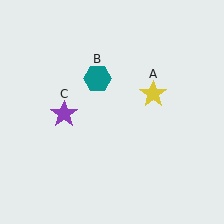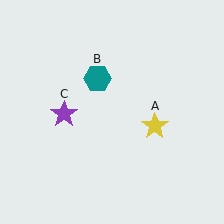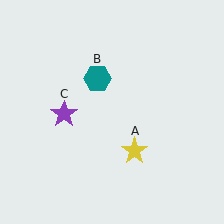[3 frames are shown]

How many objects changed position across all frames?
1 object changed position: yellow star (object A).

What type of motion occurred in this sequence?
The yellow star (object A) rotated clockwise around the center of the scene.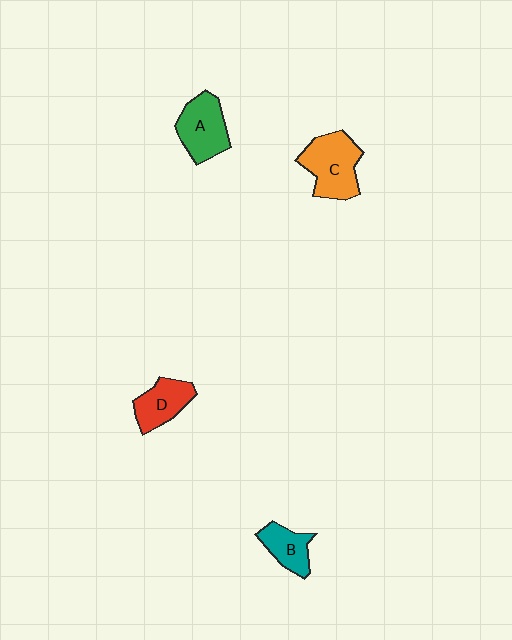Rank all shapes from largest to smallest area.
From largest to smallest: C (orange), A (green), D (red), B (teal).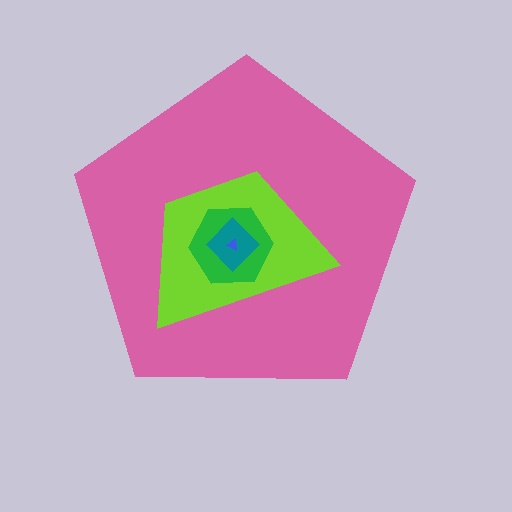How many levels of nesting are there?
5.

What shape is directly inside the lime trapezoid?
The green hexagon.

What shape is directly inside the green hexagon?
The teal diamond.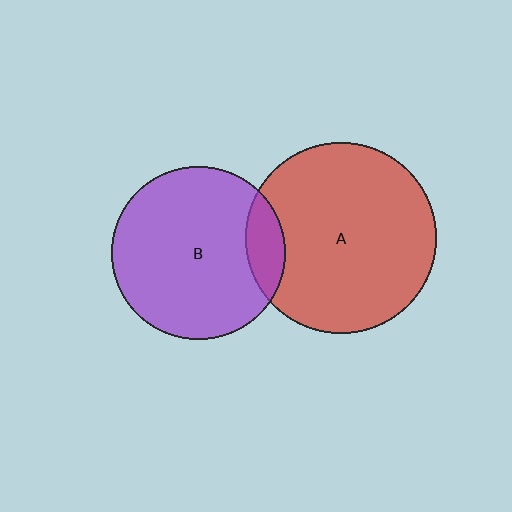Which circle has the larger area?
Circle A (red).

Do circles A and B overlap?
Yes.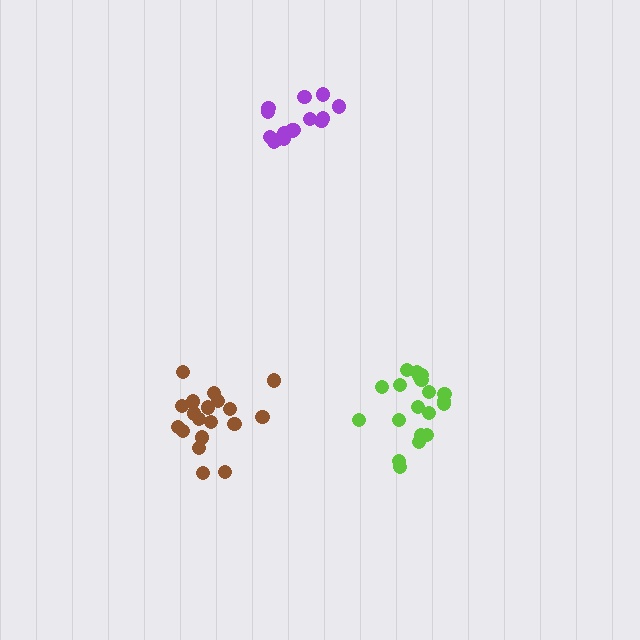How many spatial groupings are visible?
There are 3 spatial groupings.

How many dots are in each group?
Group 1: 15 dots, Group 2: 19 dots, Group 3: 20 dots (54 total).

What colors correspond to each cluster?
The clusters are colored: purple, brown, lime.